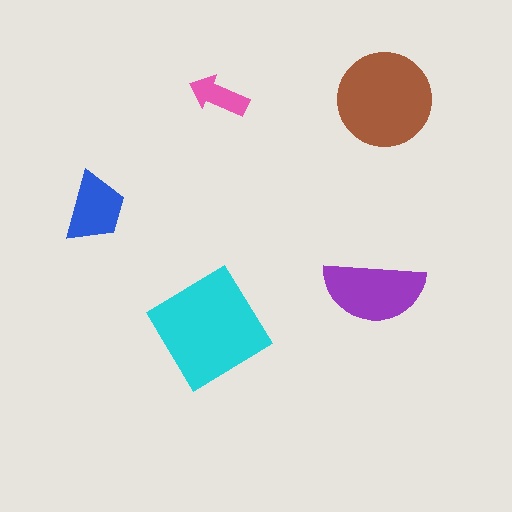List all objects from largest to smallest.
The cyan diamond, the brown circle, the purple semicircle, the blue trapezoid, the pink arrow.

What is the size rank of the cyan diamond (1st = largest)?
1st.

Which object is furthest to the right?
The brown circle is rightmost.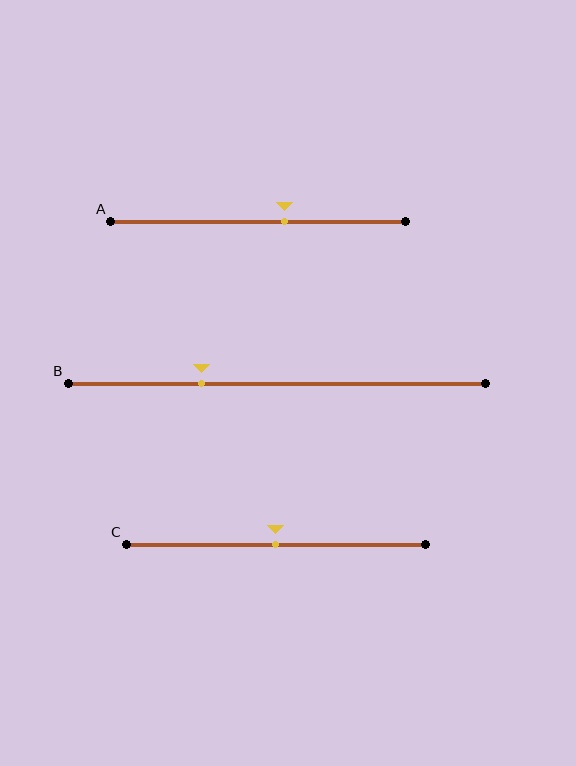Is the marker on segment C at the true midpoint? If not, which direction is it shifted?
Yes, the marker on segment C is at the true midpoint.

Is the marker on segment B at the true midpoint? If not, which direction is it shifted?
No, the marker on segment B is shifted to the left by about 18% of the segment length.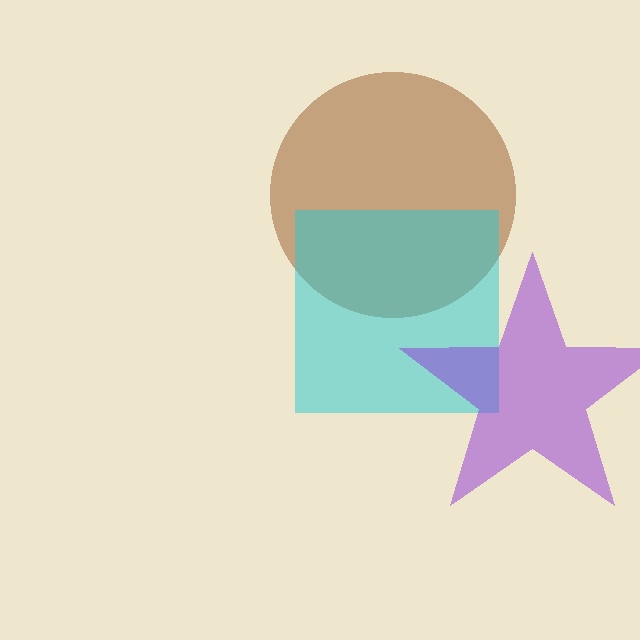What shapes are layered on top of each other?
The layered shapes are: a brown circle, a cyan square, a purple star.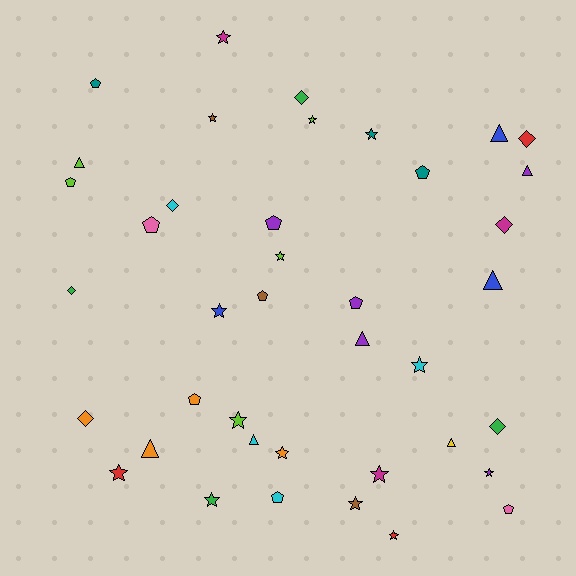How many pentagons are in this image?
There are 10 pentagons.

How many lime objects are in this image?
There are 5 lime objects.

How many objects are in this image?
There are 40 objects.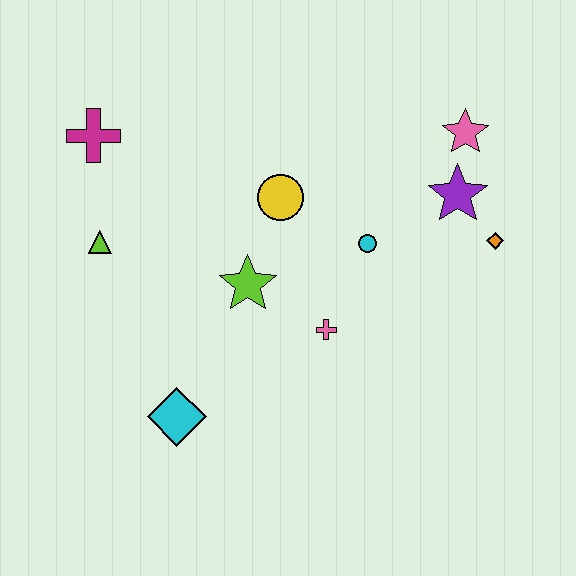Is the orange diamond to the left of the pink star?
No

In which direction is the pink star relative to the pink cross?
The pink star is above the pink cross.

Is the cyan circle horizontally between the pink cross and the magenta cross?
No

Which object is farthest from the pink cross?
The magenta cross is farthest from the pink cross.